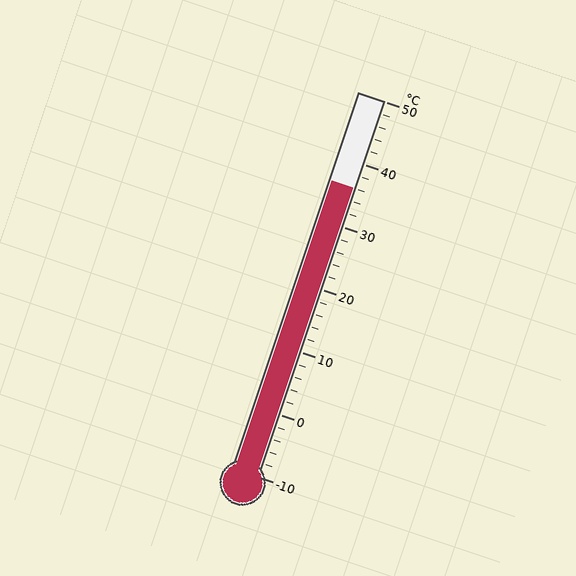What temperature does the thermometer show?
The thermometer shows approximately 36°C.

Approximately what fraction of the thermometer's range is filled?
The thermometer is filled to approximately 75% of its range.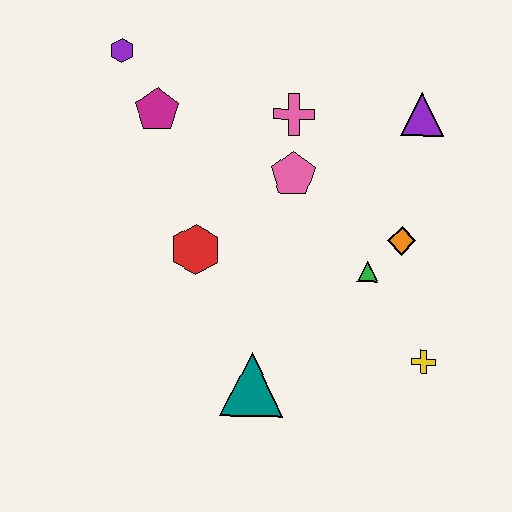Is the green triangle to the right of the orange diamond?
No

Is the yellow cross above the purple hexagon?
No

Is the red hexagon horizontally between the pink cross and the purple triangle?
No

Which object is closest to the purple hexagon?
The magenta pentagon is closest to the purple hexagon.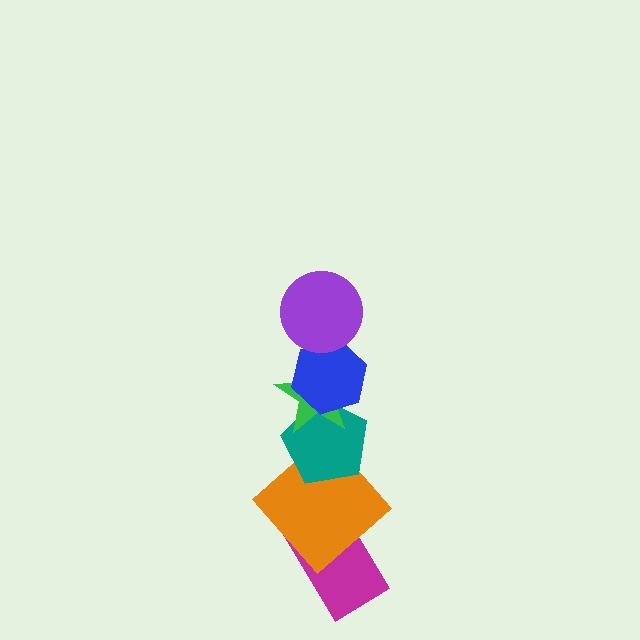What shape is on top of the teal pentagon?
The green star is on top of the teal pentagon.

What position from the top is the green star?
The green star is 3rd from the top.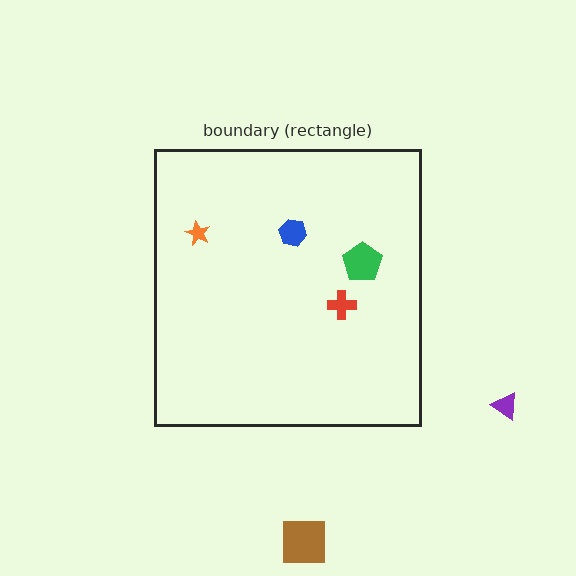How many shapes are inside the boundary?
4 inside, 2 outside.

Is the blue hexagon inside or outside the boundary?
Inside.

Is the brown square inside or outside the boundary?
Outside.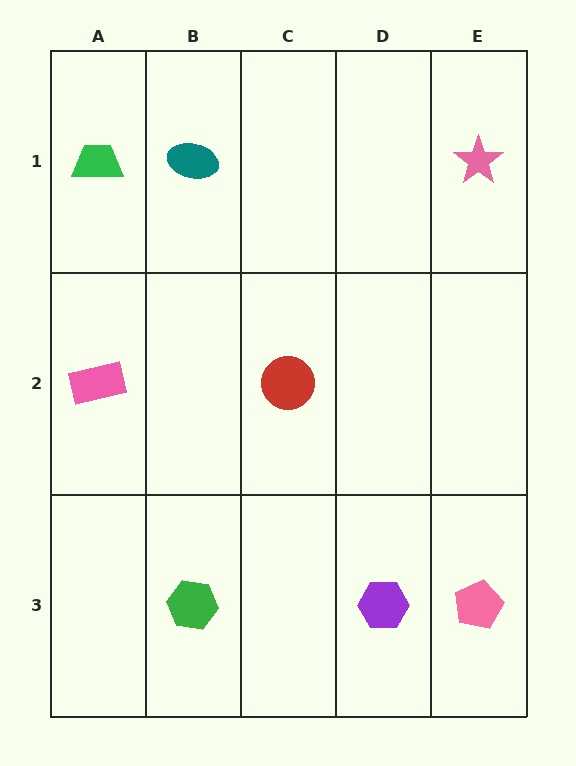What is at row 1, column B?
A teal ellipse.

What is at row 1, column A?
A green trapezoid.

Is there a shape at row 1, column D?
No, that cell is empty.